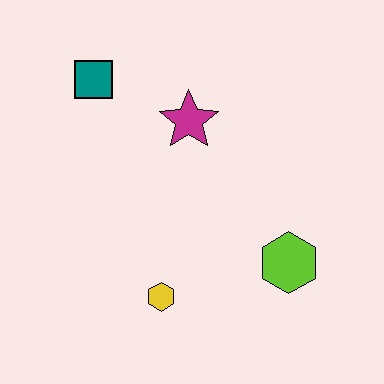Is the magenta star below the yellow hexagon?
No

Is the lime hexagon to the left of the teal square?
No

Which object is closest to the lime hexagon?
The yellow hexagon is closest to the lime hexagon.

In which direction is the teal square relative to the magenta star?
The teal square is to the left of the magenta star.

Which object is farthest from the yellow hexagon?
The teal square is farthest from the yellow hexagon.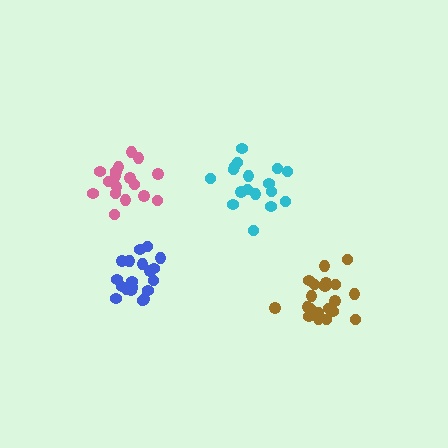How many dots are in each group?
Group 1: 17 dots, Group 2: 17 dots, Group 3: 19 dots, Group 4: 20 dots (73 total).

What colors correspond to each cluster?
The clusters are colored: pink, cyan, blue, brown.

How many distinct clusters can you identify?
There are 4 distinct clusters.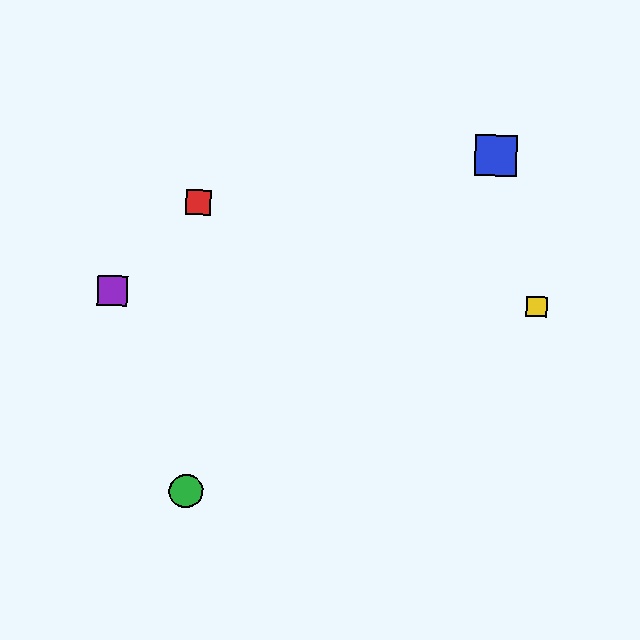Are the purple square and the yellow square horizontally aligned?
Yes, both are at y≈291.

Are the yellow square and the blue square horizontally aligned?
No, the yellow square is at y≈307 and the blue square is at y≈156.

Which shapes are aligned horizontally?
The yellow square, the purple square are aligned horizontally.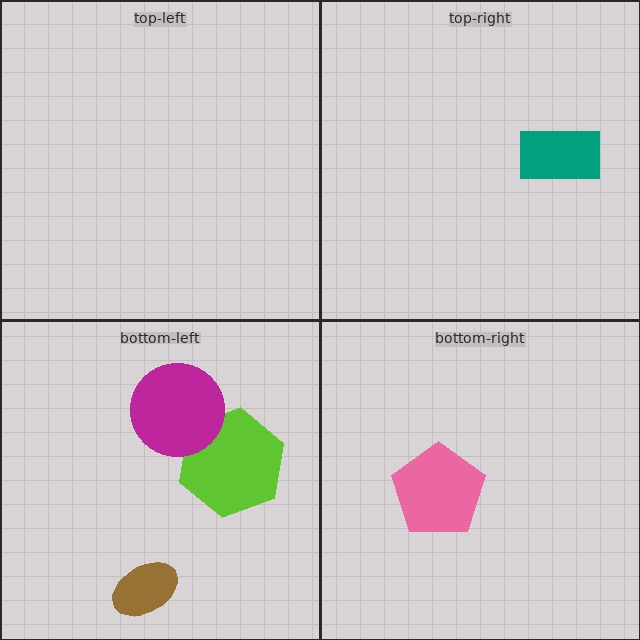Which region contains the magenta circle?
The bottom-left region.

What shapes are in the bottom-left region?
The lime hexagon, the magenta circle, the brown ellipse.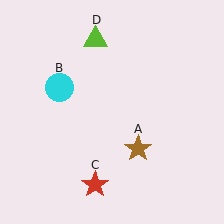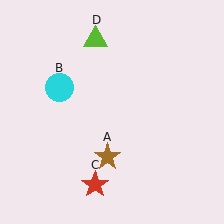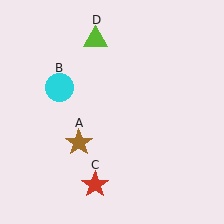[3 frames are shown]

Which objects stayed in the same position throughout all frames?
Cyan circle (object B) and red star (object C) and lime triangle (object D) remained stationary.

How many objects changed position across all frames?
1 object changed position: brown star (object A).